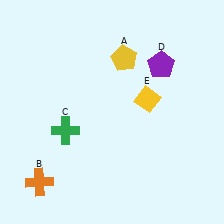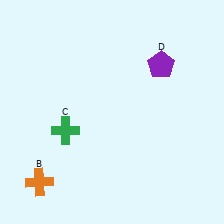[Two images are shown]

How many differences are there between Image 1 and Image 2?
There are 2 differences between the two images.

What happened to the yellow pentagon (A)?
The yellow pentagon (A) was removed in Image 2. It was in the top-right area of Image 1.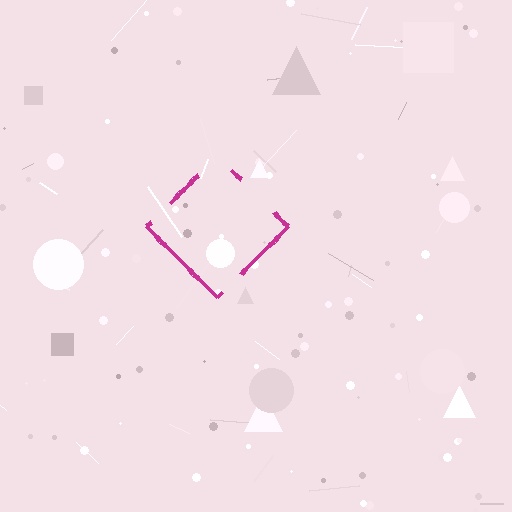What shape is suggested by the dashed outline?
The dashed outline suggests a diamond.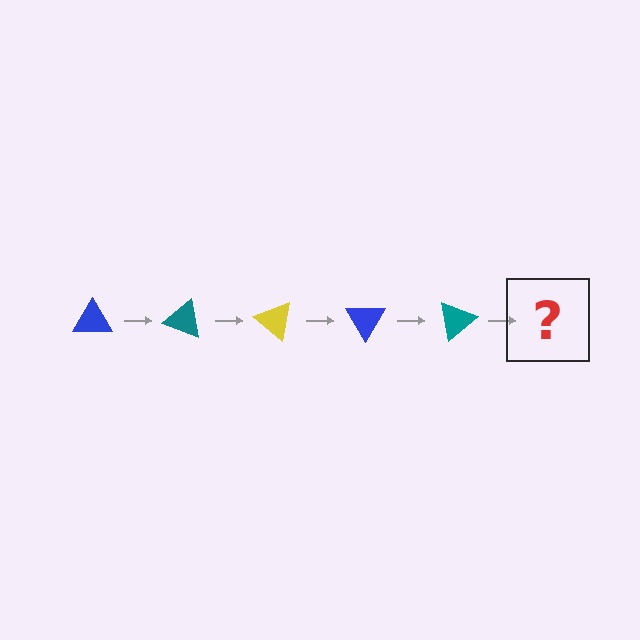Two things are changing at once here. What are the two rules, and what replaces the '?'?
The two rules are that it rotates 20 degrees each step and the color cycles through blue, teal, and yellow. The '?' should be a yellow triangle, rotated 100 degrees from the start.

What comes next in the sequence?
The next element should be a yellow triangle, rotated 100 degrees from the start.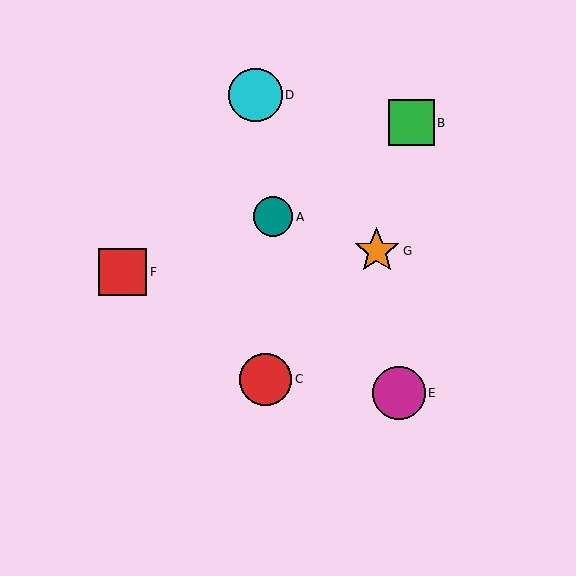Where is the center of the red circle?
The center of the red circle is at (265, 379).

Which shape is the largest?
The magenta circle (labeled E) is the largest.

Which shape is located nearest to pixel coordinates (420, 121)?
The green square (labeled B) at (411, 123) is nearest to that location.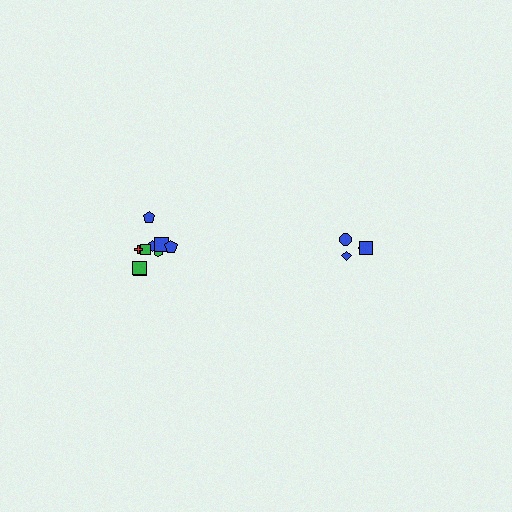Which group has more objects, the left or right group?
The left group.